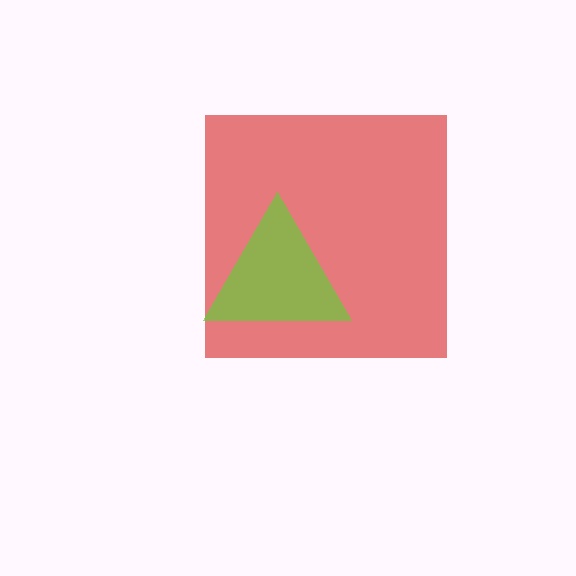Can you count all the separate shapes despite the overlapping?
Yes, there are 2 separate shapes.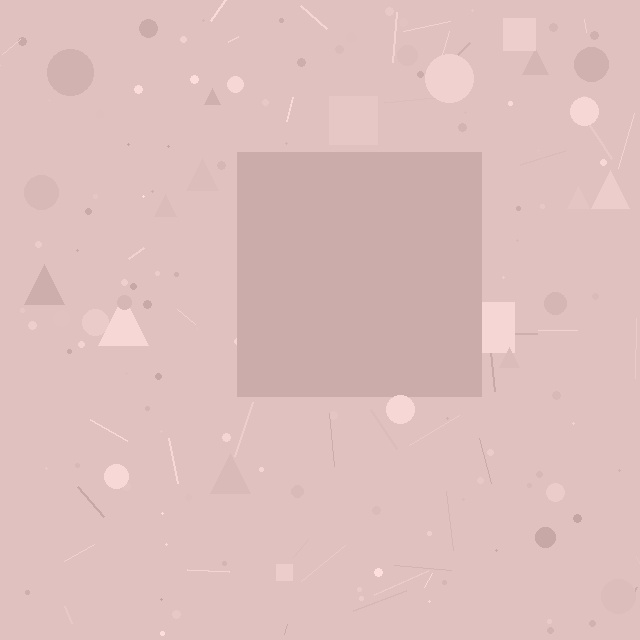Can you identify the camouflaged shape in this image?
The camouflaged shape is a square.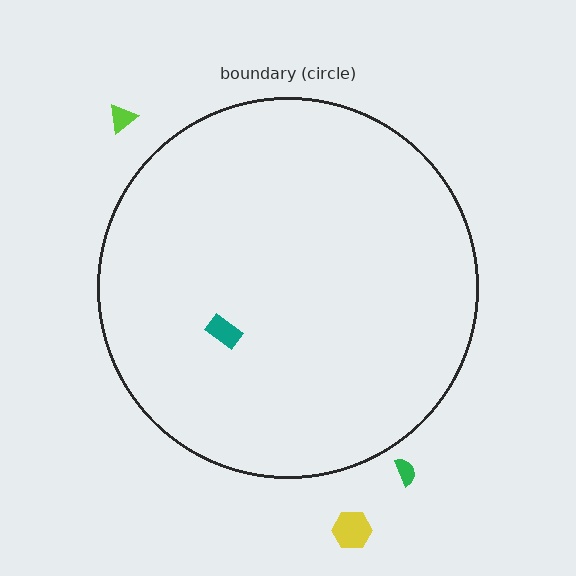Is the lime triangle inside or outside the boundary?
Outside.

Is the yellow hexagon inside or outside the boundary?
Outside.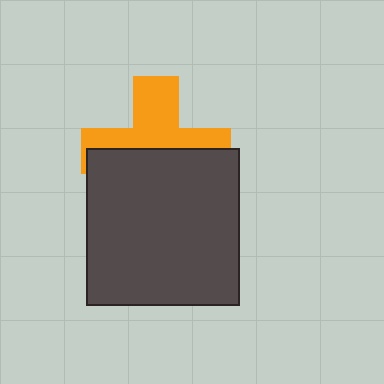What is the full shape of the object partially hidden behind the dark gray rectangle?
The partially hidden object is an orange cross.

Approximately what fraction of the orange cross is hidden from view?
Roughly 53% of the orange cross is hidden behind the dark gray rectangle.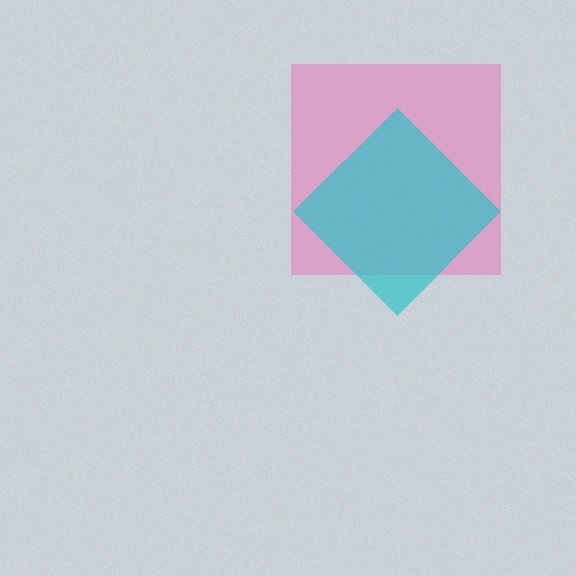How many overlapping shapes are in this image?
There are 2 overlapping shapes in the image.